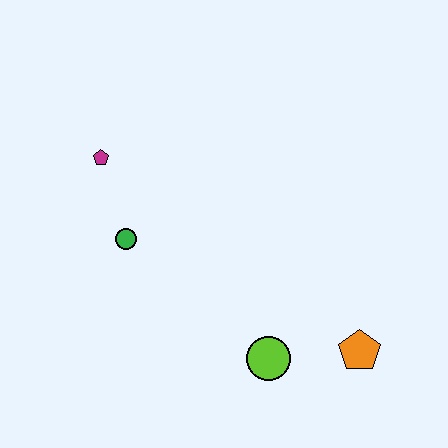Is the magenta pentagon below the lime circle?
No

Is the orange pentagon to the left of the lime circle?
No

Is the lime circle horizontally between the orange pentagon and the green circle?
Yes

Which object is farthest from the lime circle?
The magenta pentagon is farthest from the lime circle.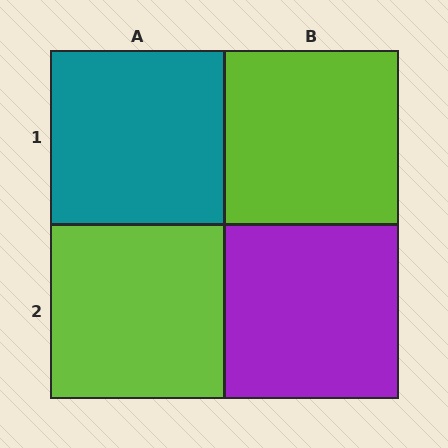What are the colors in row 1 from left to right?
Teal, lime.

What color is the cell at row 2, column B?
Purple.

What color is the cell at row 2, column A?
Lime.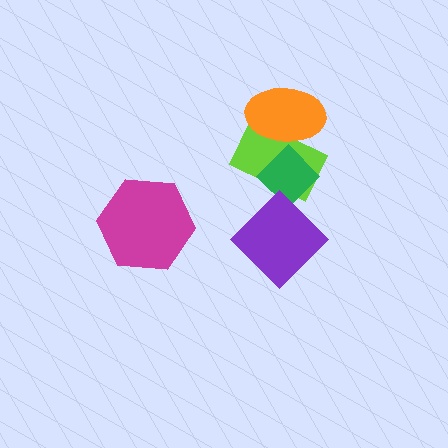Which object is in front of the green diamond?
The purple diamond is in front of the green diamond.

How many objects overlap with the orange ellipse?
2 objects overlap with the orange ellipse.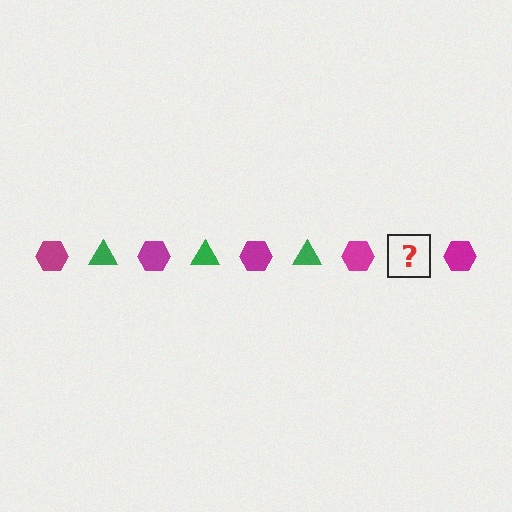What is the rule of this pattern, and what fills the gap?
The rule is that the pattern alternates between magenta hexagon and green triangle. The gap should be filled with a green triangle.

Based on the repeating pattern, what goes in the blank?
The blank should be a green triangle.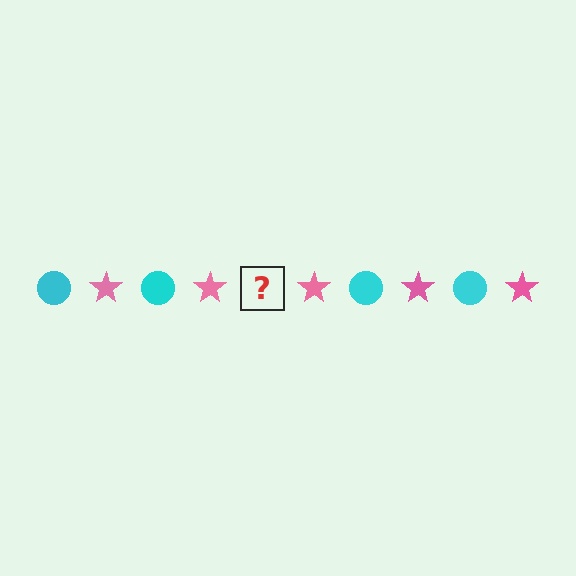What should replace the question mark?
The question mark should be replaced with a cyan circle.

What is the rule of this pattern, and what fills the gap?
The rule is that the pattern alternates between cyan circle and pink star. The gap should be filled with a cyan circle.